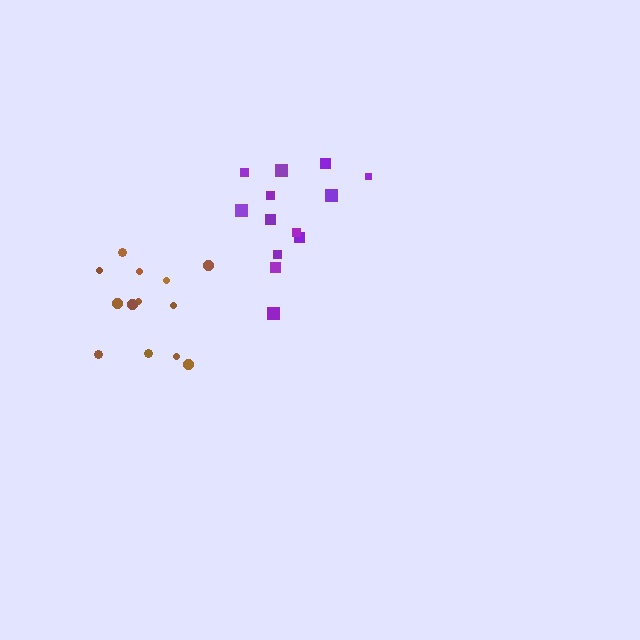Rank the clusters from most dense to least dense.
brown, purple.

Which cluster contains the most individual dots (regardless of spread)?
Brown (13).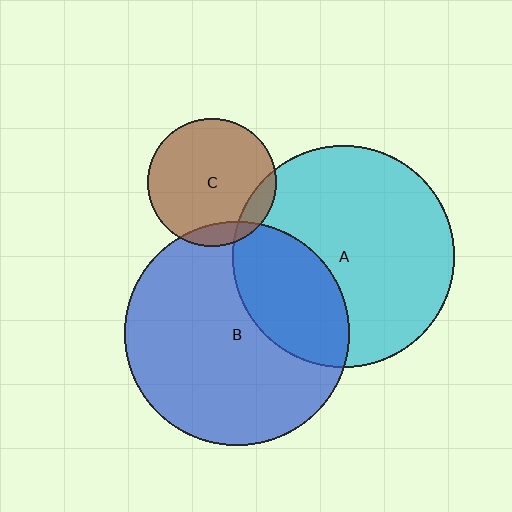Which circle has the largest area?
Circle B (blue).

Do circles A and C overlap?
Yes.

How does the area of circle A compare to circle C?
Approximately 3.0 times.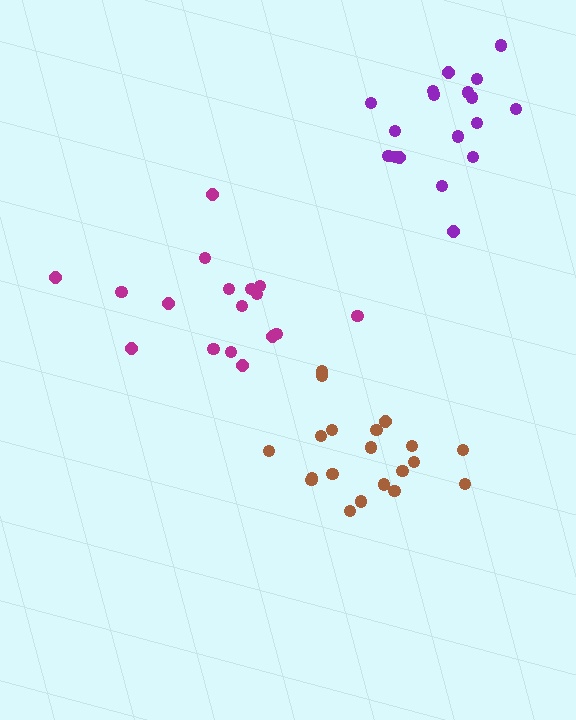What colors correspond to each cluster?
The clusters are colored: magenta, brown, purple.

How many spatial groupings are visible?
There are 3 spatial groupings.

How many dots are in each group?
Group 1: 17 dots, Group 2: 20 dots, Group 3: 19 dots (56 total).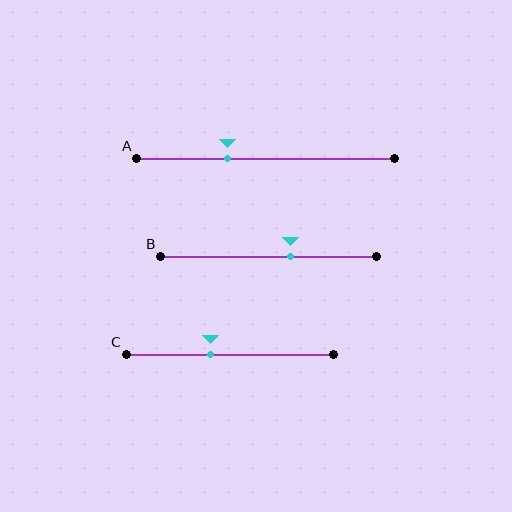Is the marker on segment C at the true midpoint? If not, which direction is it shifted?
No, the marker on segment C is shifted to the left by about 9% of the segment length.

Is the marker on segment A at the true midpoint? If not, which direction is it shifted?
No, the marker on segment A is shifted to the left by about 15% of the segment length.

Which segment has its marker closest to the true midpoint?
Segment C has its marker closest to the true midpoint.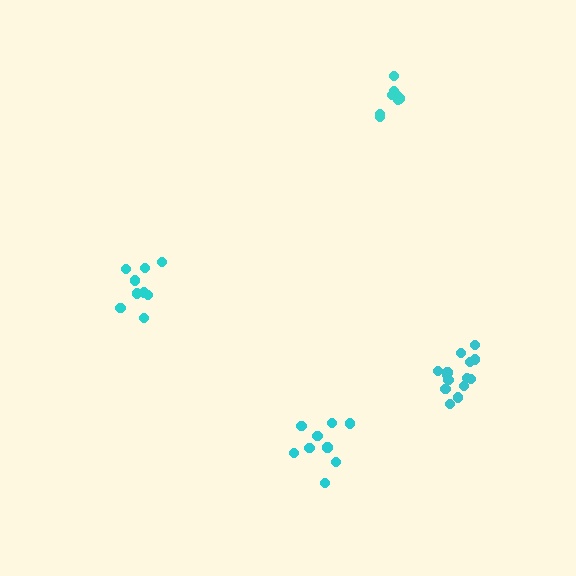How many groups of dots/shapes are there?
There are 4 groups.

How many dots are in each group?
Group 1: 14 dots, Group 2: 8 dots, Group 3: 9 dots, Group 4: 9 dots (40 total).